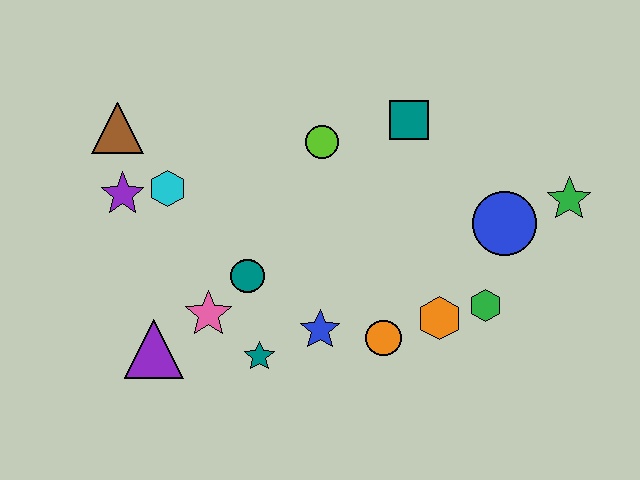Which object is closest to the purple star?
The cyan hexagon is closest to the purple star.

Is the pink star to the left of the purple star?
No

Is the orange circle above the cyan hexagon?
No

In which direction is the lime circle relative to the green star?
The lime circle is to the left of the green star.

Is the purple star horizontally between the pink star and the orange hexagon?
No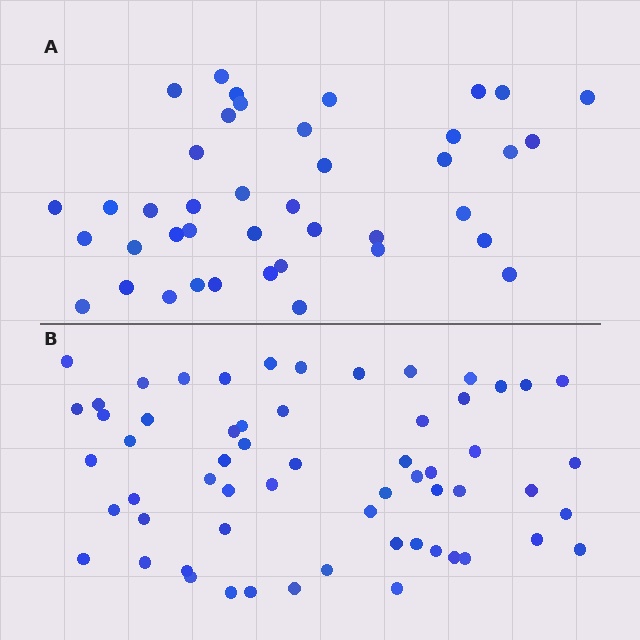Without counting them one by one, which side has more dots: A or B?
Region B (the bottom region) has more dots.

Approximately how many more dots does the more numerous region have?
Region B has approximately 20 more dots than region A.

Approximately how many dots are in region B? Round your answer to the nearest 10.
About 60 dots.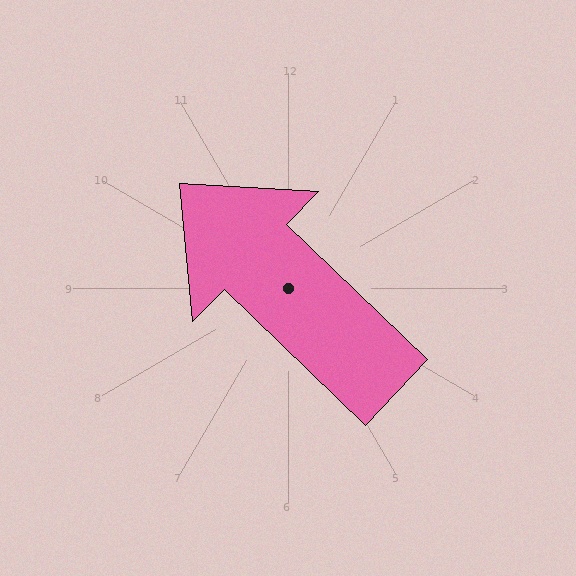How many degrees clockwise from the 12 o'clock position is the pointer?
Approximately 314 degrees.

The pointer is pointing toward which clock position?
Roughly 10 o'clock.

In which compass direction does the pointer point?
Northwest.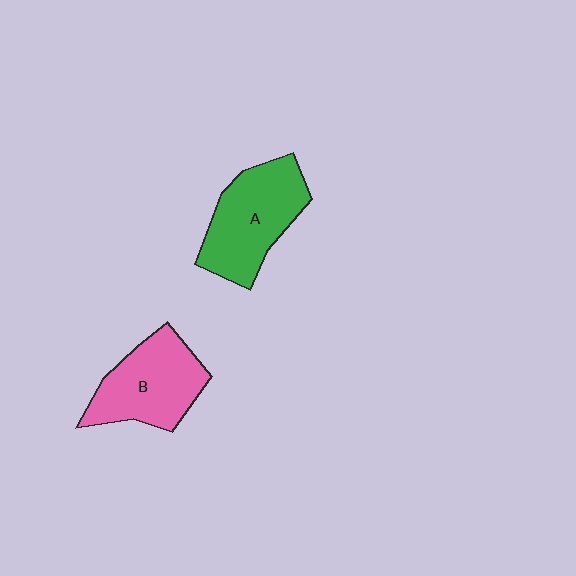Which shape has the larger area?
Shape A (green).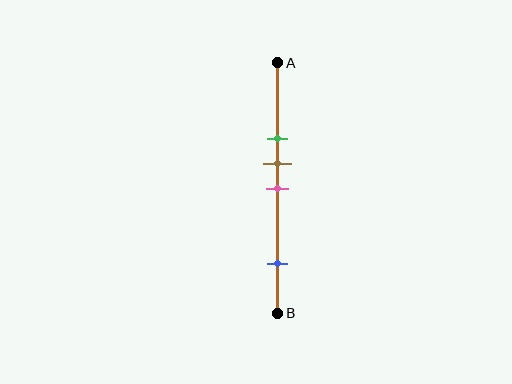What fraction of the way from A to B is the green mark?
The green mark is approximately 30% (0.3) of the way from A to B.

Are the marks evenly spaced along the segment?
No, the marks are not evenly spaced.